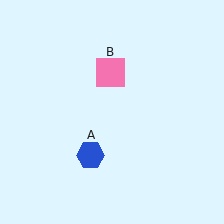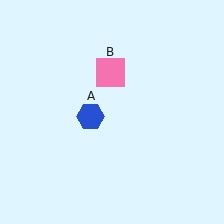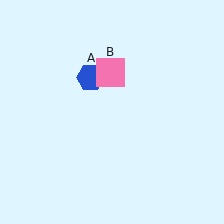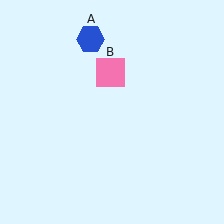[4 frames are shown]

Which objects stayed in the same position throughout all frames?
Pink square (object B) remained stationary.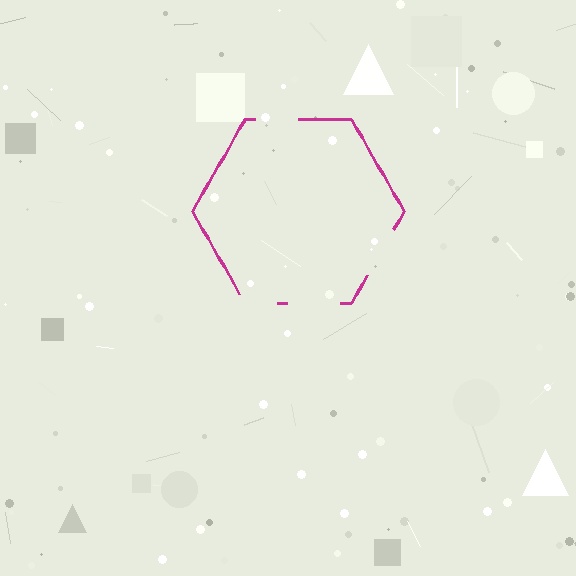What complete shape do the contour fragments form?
The contour fragments form a hexagon.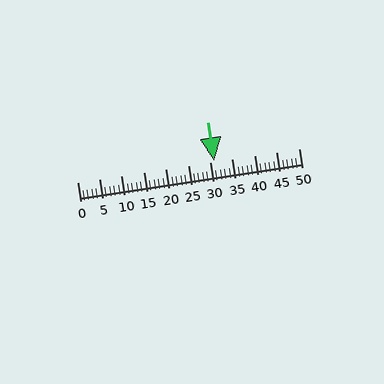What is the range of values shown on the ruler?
The ruler shows values from 0 to 50.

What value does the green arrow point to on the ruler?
The green arrow points to approximately 31.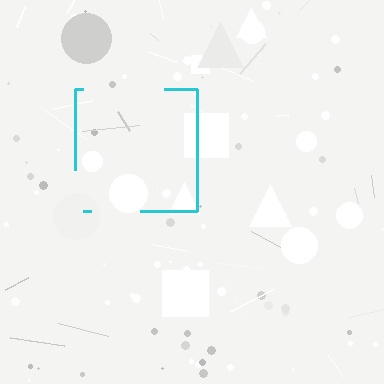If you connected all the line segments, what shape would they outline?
They would outline a square.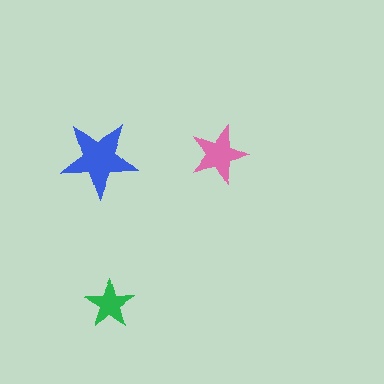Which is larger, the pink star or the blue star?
The blue one.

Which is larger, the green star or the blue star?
The blue one.